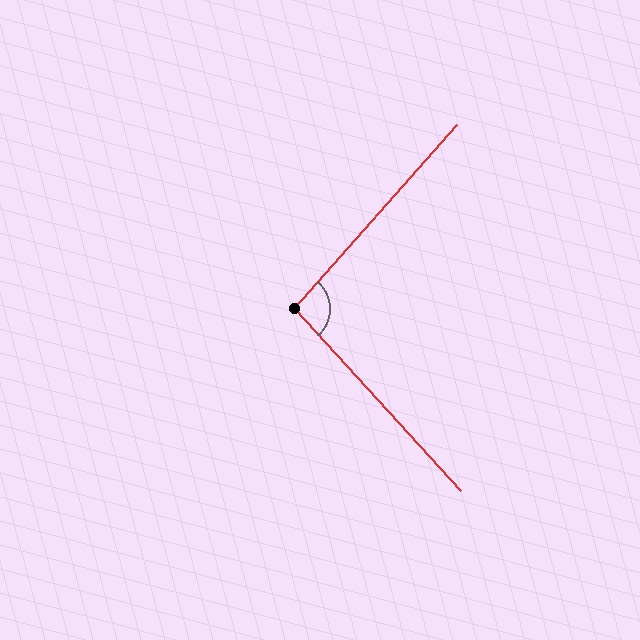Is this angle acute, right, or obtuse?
It is obtuse.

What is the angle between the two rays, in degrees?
Approximately 96 degrees.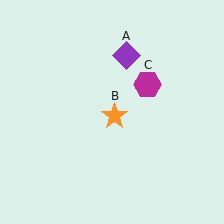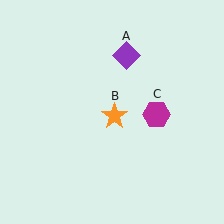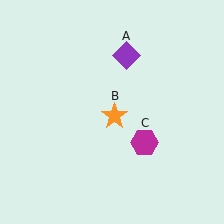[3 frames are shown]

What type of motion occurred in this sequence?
The magenta hexagon (object C) rotated clockwise around the center of the scene.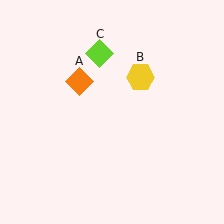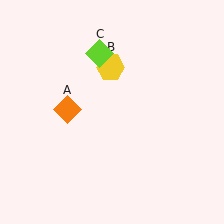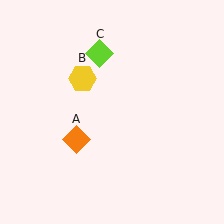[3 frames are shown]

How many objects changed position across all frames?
2 objects changed position: orange diamond (object A), yellow hexagon (object B).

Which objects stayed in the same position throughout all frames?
Lime diamond (object C) remained stationary.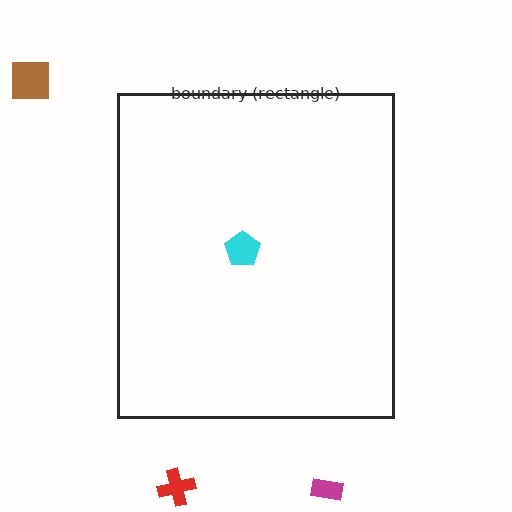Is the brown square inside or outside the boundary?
Outside.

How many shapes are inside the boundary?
1 inside, 3 outside.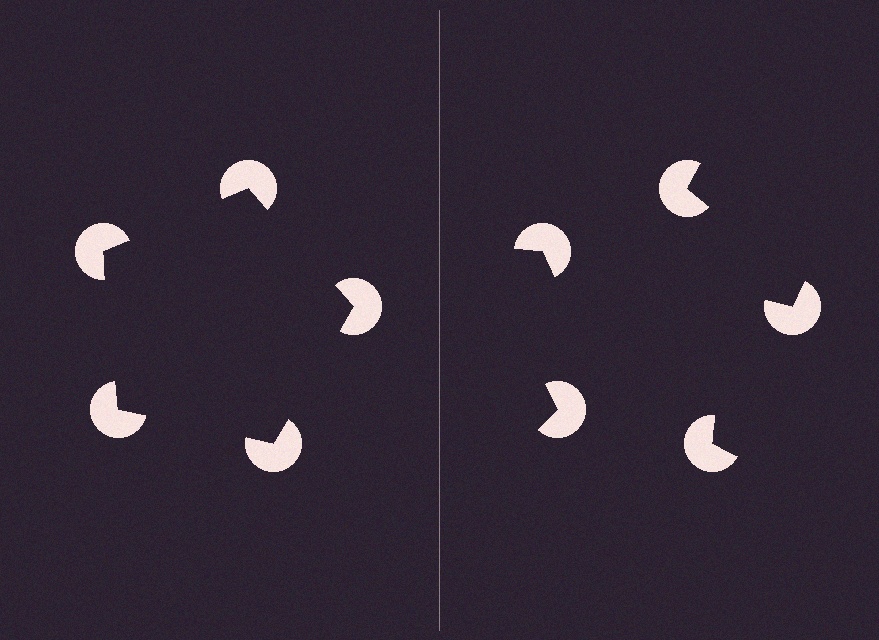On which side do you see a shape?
An illusory pentagon appears on the left side. On the right side the wedge cuts are rotated, so no coherent shape forms.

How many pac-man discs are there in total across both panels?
10 — 5 on each side.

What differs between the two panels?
The pac-man discs are positioned identically on both sides; only the wedge orientations differ. On the left they align to a pentagon; on the right they are misaligned.